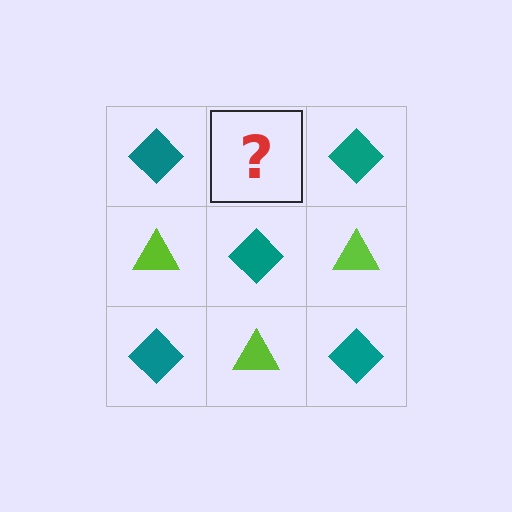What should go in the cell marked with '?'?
The missing cell should contain a lime triangle.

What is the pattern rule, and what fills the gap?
The rule is that it alternates teal diamond and lime triangle in a checkerboard pattern. The gap should be filled with a lime triangle.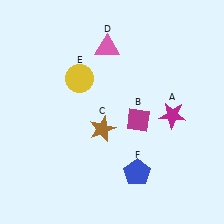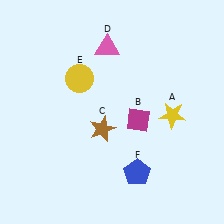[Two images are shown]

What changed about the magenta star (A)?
In Image 1, A is magenta. In Image 2, it changed to yellow.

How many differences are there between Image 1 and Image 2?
There is 1 difference between the two images.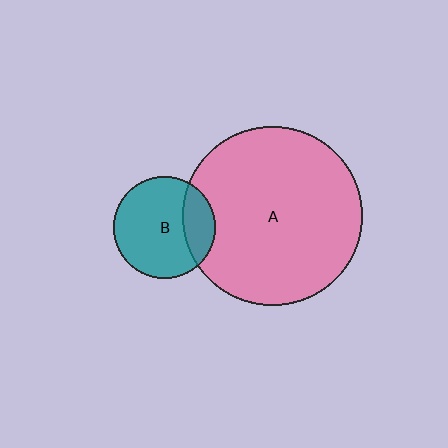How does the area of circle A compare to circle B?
Approximately 3.1 times.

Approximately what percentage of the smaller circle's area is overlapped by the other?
Approximately 25%.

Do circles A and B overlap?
Yes.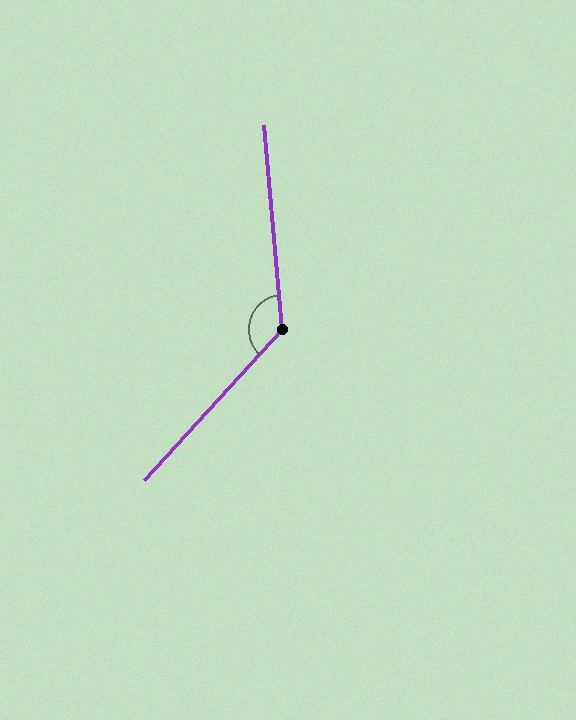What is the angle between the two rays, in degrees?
Approximately 132 degrees.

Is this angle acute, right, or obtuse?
It is obtuse.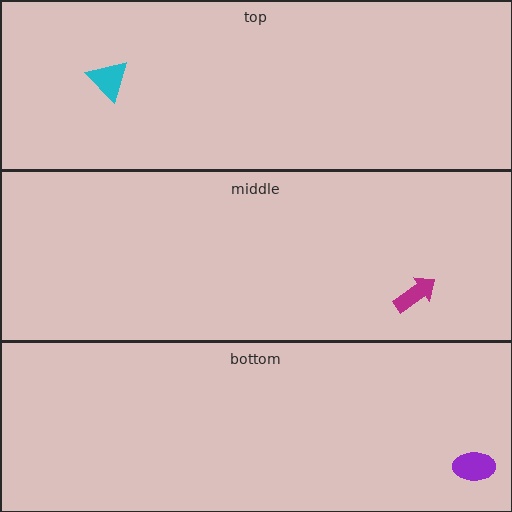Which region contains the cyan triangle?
The top region.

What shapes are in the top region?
The cyan triangle.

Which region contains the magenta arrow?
The middle region.